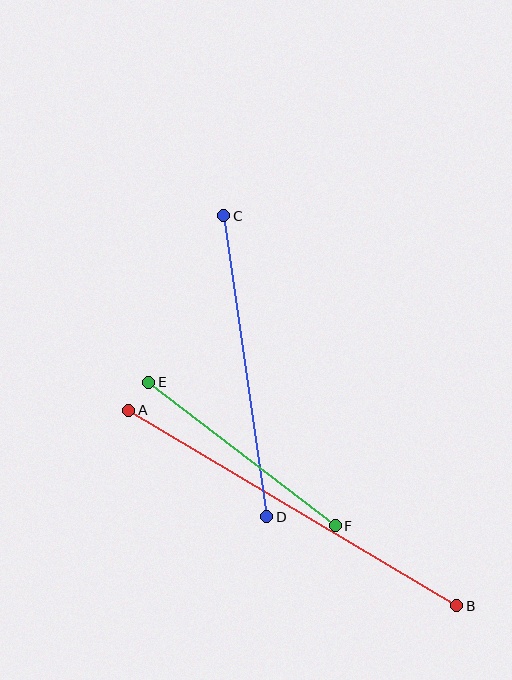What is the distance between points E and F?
The distance is approximately 236 pixels.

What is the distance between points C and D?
The distance is approximately 304 pixels.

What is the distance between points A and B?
The distance is approximately 382 pixels.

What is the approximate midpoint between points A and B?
The midpoint is at approximately (293, 508) pixels.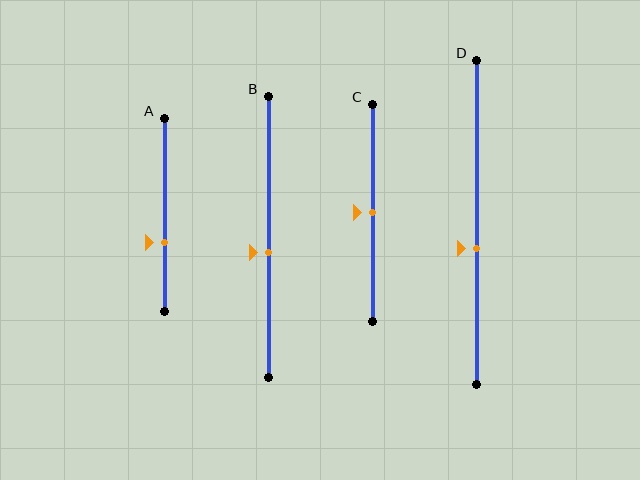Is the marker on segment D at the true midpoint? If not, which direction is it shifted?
No, the marker on segment D is shifted downward by about 8% of the segment length.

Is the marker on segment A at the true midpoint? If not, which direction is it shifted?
No, the marker on segment A is shifted downward by about 14% of the segment length.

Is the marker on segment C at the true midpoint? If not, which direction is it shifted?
Yes, the marker on segment C is at the true midpoint.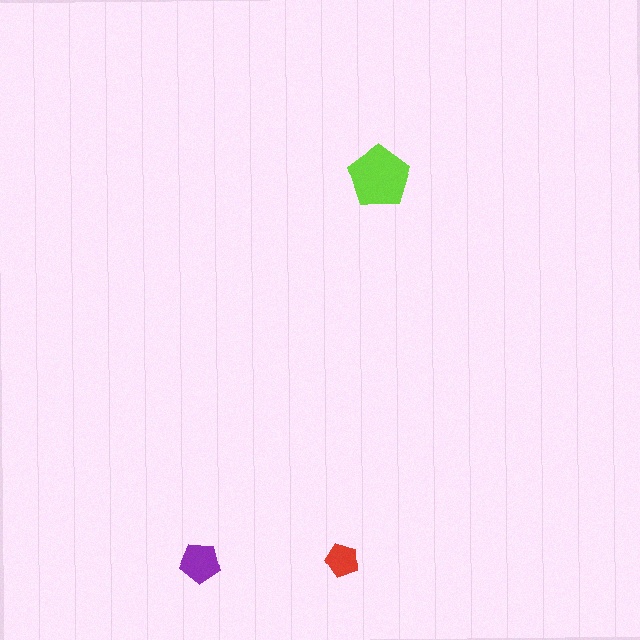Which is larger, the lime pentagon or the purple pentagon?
The lime one.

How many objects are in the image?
There are 3 objects in the image.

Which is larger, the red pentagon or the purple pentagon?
The purple one.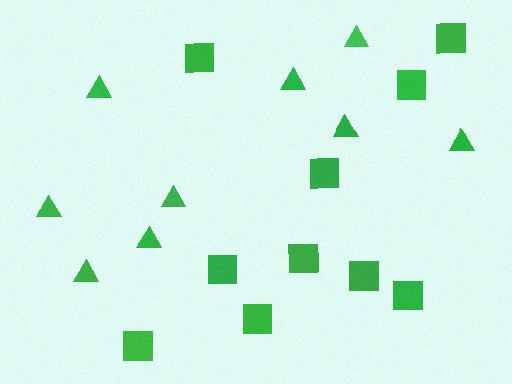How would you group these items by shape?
There are 2 groups: one group of squares (10) and one group of triangles (9).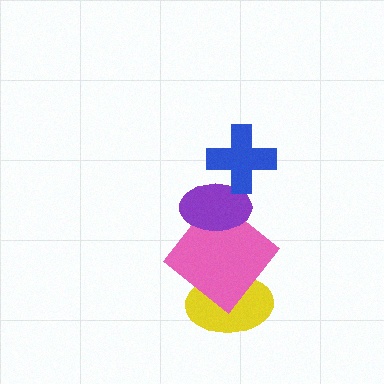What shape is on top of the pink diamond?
The purple ellipse is on top of the pink diamond.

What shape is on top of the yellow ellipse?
The pink diamond is on top of the yellow ellipse.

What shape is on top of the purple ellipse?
The blue cross is on top of the purple ellipse.